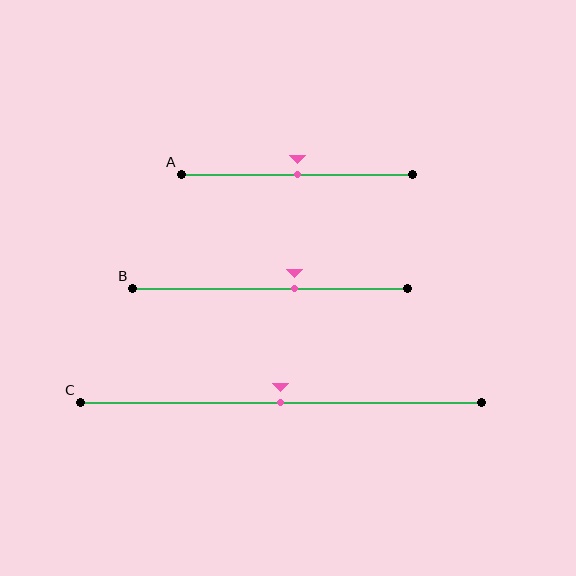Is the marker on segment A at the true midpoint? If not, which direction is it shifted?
Yes, the marker on segment A is at the true midpoint.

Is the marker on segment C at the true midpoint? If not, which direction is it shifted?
Yes, the marker on segment C is at the true midpoint.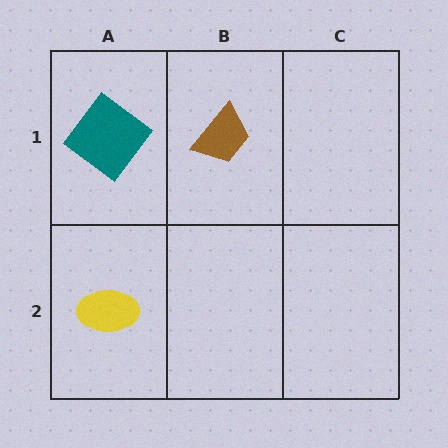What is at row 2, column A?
A yellow ellipse.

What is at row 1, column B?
A brown trapezoid.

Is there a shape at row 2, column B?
No, that cell is empty.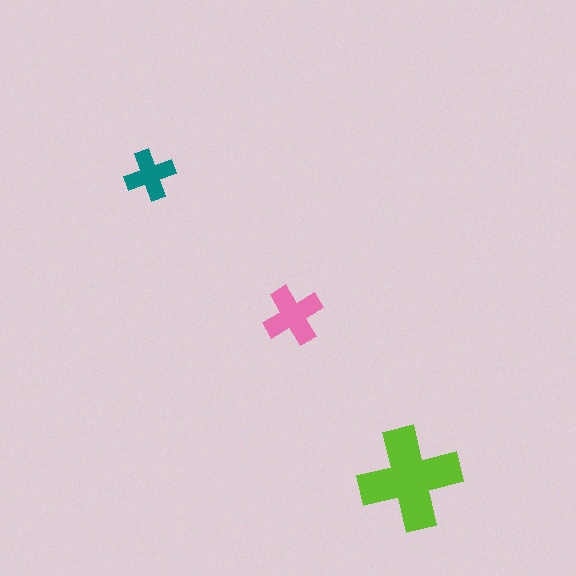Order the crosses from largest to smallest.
the lime one, the pink one, the teal one.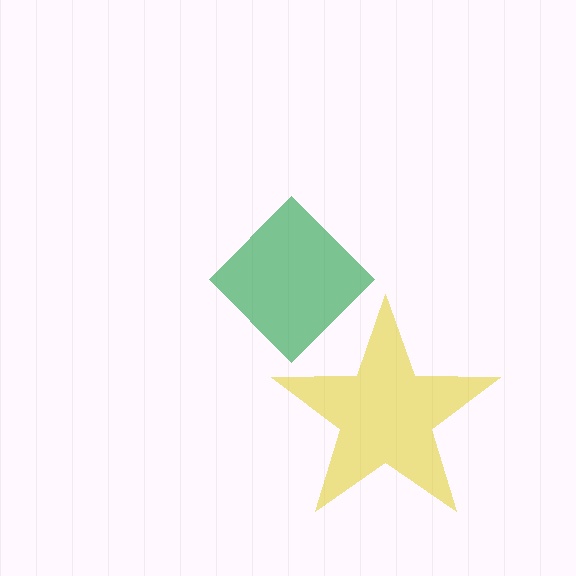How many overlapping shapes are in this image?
There are 2 overlapping shapes in the image.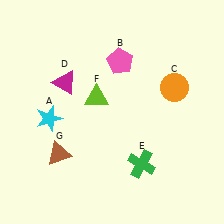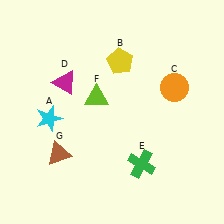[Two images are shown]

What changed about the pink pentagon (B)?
In Image 1, B is pink. In Image 2, it changed to yellow.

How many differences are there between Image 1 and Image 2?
There is 1 difference between the two images.